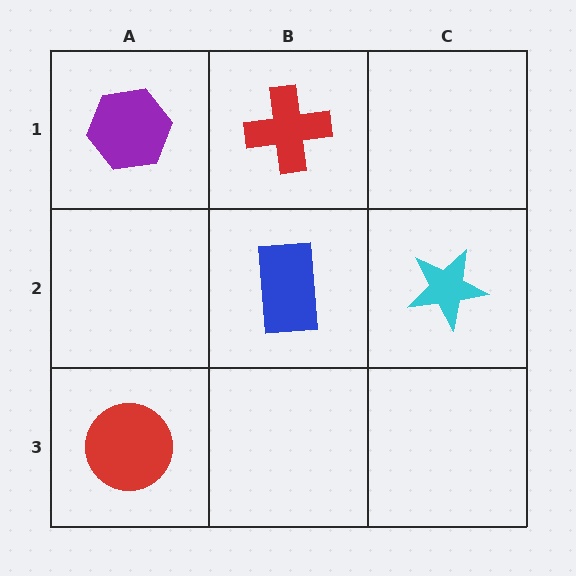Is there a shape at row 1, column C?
No, that cell is empty.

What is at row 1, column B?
A red cross.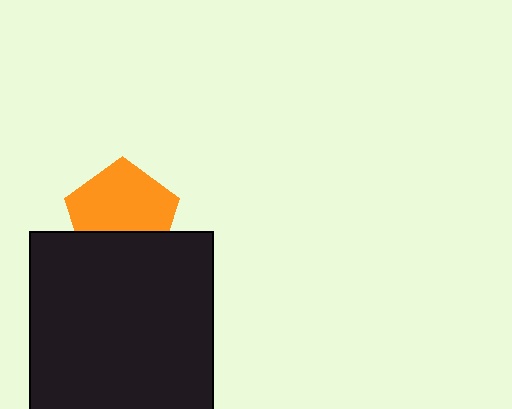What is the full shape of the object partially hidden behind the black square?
The partially hidden object is an orange pentagon.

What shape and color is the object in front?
The object in front is a black square.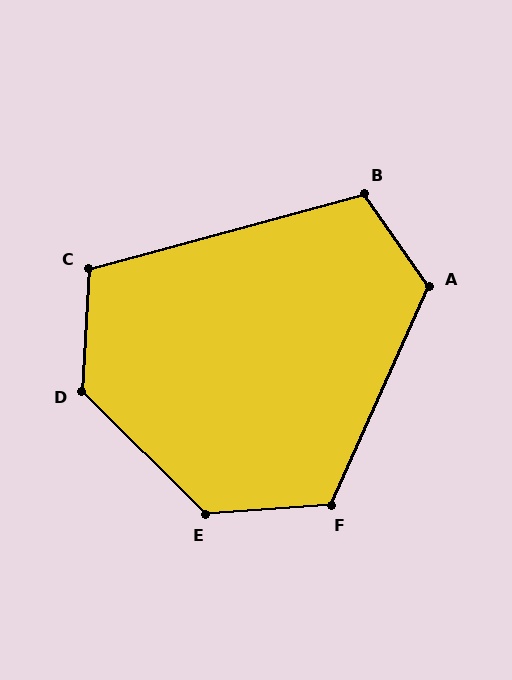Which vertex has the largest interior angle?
D, at approximately 132 degrees.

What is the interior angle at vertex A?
Approximately 120 degrees (obtuse).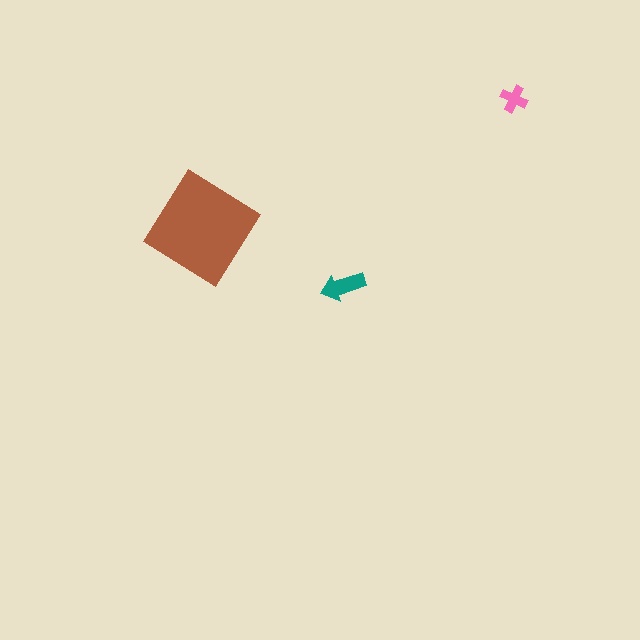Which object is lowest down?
The teal arrow is bottommost.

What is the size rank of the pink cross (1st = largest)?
3rd.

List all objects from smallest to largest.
The pink cross, the teal arrow, the brown diamond.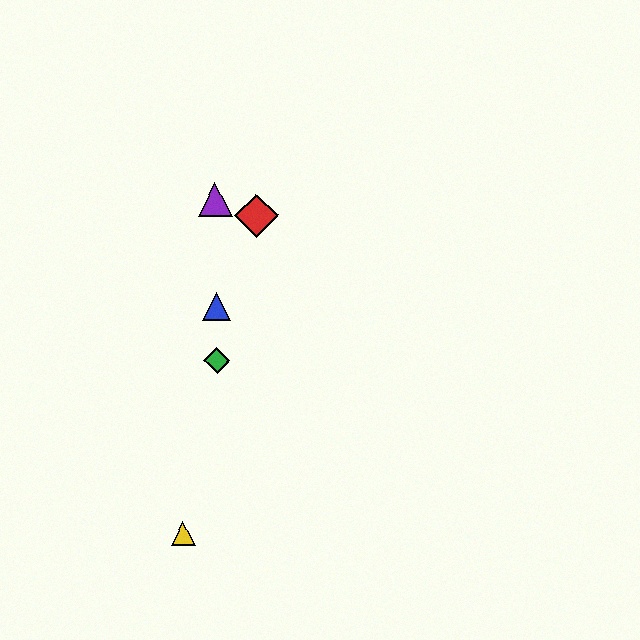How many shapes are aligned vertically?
3 shapes (the blue triangle, the green diamond, the purple triangle) are aligned vertically.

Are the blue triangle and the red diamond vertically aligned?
No, the blue triangle is at x≈217 and the red diamond is at x≈256.